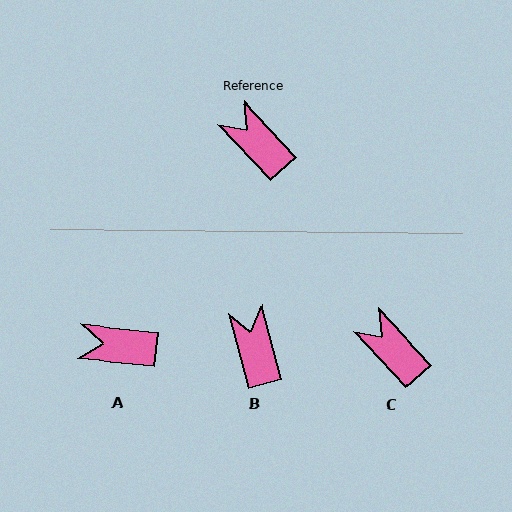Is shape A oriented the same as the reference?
No, it is off by about 41 degrees.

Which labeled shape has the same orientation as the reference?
C.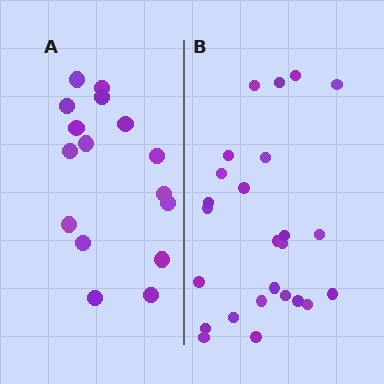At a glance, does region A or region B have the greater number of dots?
Region B (the right region) has more dots.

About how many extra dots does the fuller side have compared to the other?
Region B has roughly 8 or so more dots than region A.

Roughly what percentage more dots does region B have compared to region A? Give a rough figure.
About 55% more.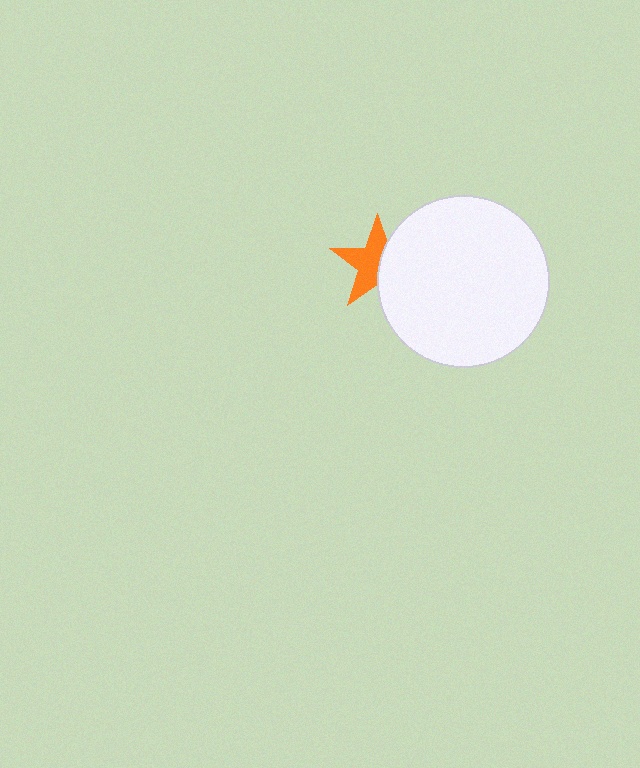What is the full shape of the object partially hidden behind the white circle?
The partially hidden object is an orange star.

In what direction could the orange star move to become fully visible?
The orange star could move left. That would shift it out from behind the white circle entirely.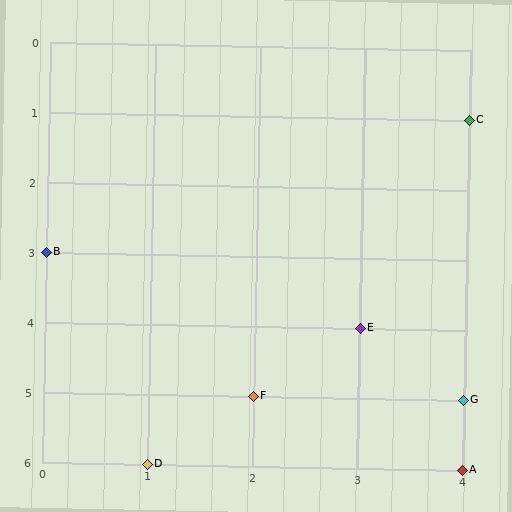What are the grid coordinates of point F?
Point F is at grid coordinates (2, 5).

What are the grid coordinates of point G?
Point G is at grid coordinates (4, 5).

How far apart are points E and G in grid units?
Points E and G are 1 column and 1 row apart (about 1.4 grid units diagonally).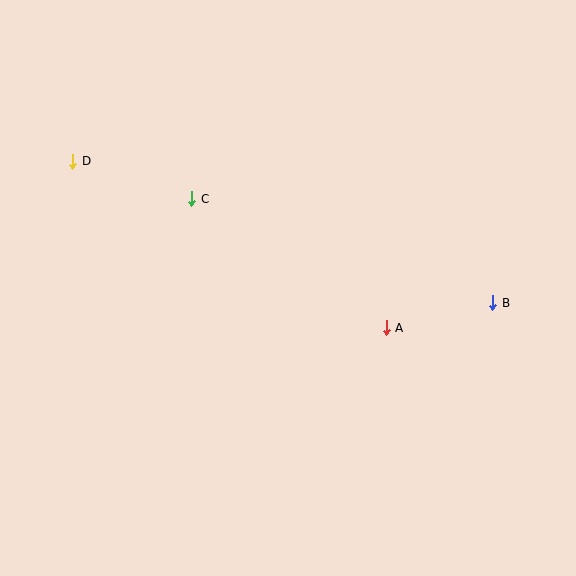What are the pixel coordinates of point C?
Point C is at (192, 199).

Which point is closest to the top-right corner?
Point B is closest to the top-right corner.